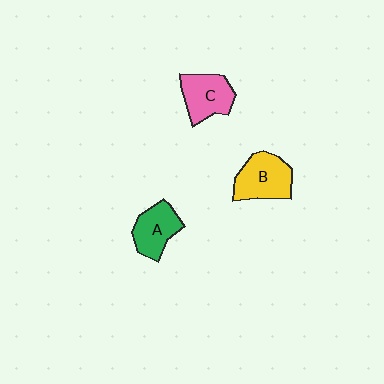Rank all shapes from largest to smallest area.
From largest to smallest: B (yellow), C (pink), A (green).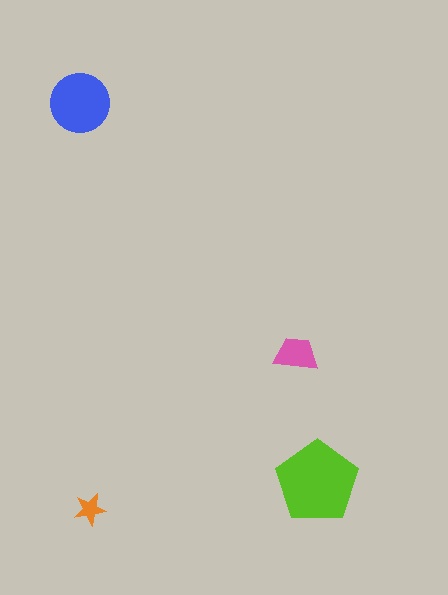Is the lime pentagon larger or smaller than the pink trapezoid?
Larger.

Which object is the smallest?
The orange star.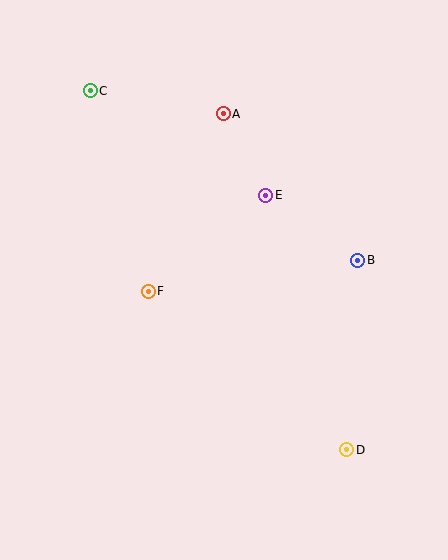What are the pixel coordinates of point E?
Point E is at (266, 195).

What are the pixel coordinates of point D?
Point D is at (347, 450).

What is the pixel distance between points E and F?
The distance between E and F is 152 pixels.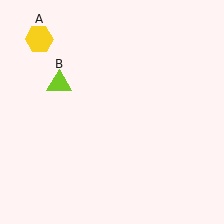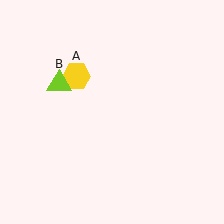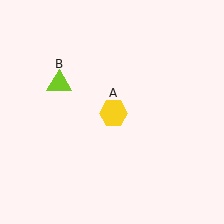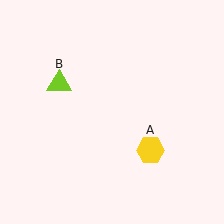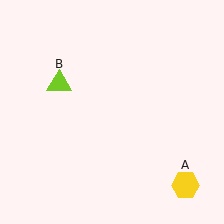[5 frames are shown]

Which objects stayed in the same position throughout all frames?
Lime triangle (object B) remained stationary.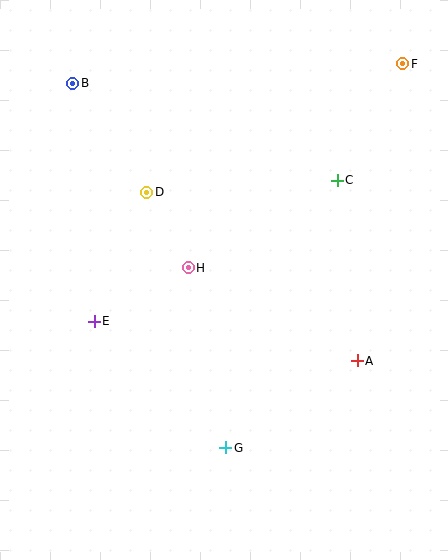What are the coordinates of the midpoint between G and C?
The midpoint between G and C is at (282, 314).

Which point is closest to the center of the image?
Point H at (188, 268) is closest to the center.